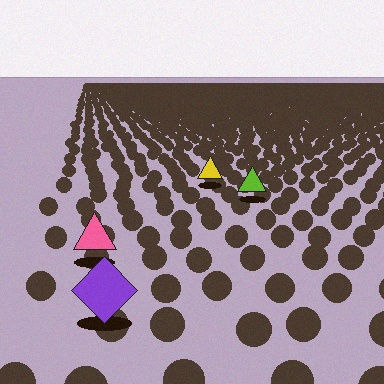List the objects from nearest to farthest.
From nearest to farthest: the purple diamond, the pink triangle, the lime triangle, the yellow triangle.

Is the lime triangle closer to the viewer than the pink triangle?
No. The pink triangle is closer — you can tell from the texture gradient: the ground texture is coarser near it.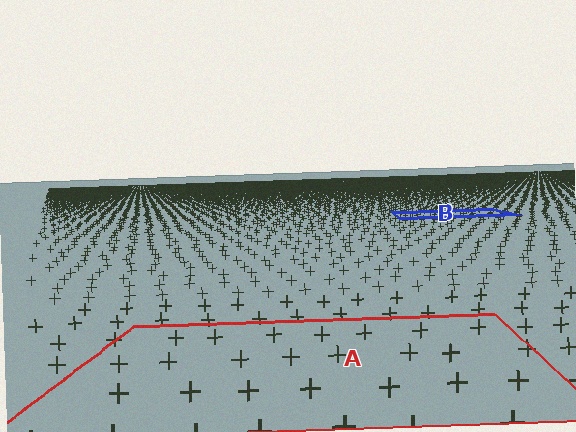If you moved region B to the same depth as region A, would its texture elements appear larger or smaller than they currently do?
They would appear larger. At a closer depth, the same texture elements are projected at a bigger on-screen size.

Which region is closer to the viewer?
Region A is closer. The texture elements there are larger and more spread out.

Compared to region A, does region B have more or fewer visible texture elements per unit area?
Region B has more texture elements per unit area — they are packed more densely because it is farther away.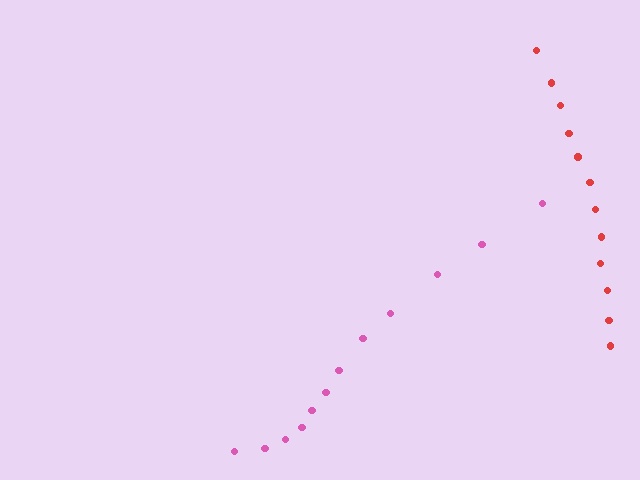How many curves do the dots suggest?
There are 2 distinct paths.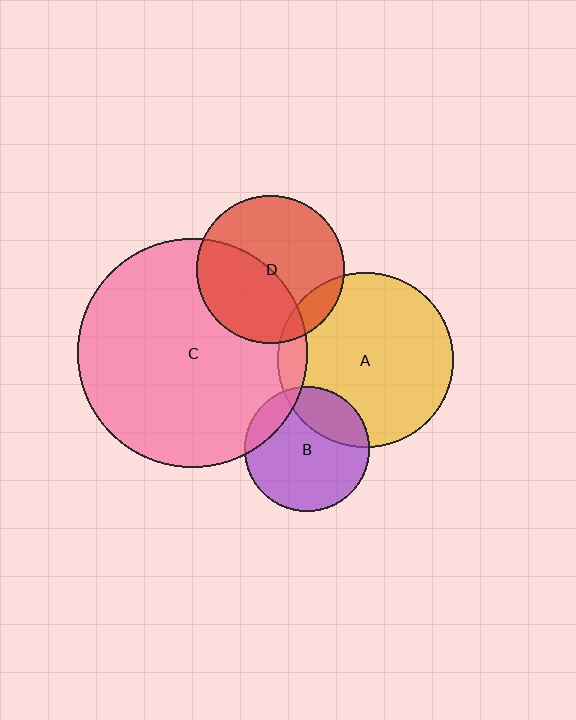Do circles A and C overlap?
Yes.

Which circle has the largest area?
Circle C (pink).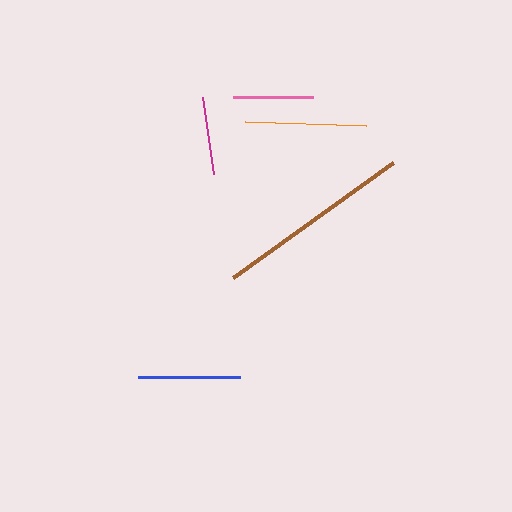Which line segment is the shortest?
The magenta line is the shortest at approximately 78 pixels.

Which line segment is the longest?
The brown line is the longest at approximately 197 pixels.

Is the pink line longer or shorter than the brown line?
The brown line is longer than the pink line.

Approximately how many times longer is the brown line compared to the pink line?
The brown line is approximately 2.5 times the length of the pink line.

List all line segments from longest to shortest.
From longest to shortest: brown, orange, blue, pink, magenta.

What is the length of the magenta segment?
The magenta segment is approximately 78 pixels long.